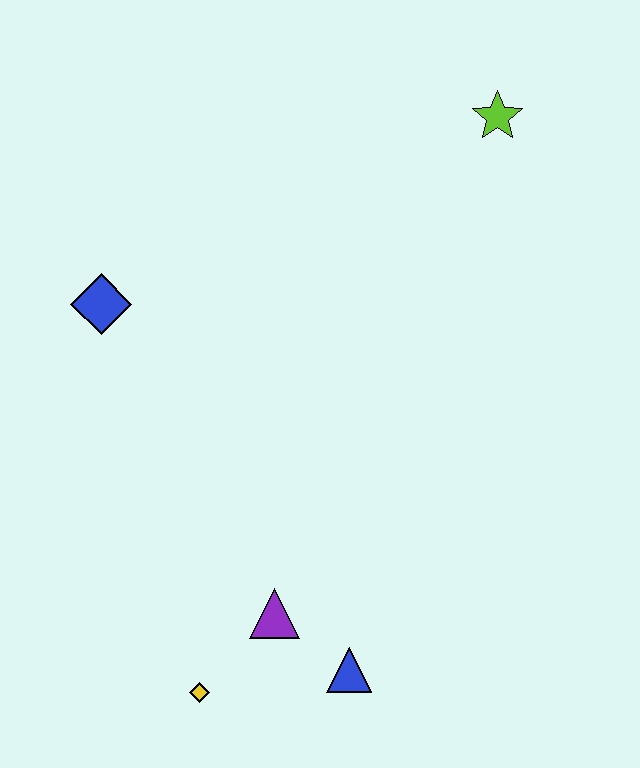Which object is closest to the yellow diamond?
The purple triangle is closest to the yellow diamond.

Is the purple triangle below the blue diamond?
Yes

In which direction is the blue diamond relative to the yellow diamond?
The blue diamond is above the yellow diamond.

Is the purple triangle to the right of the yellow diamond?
Yes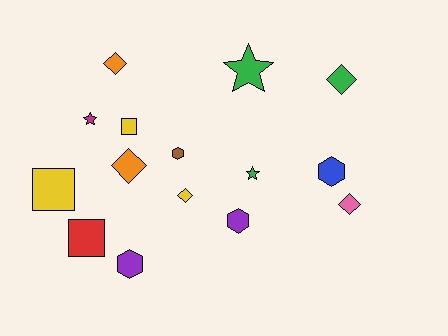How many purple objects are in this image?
There are 2 purple objects.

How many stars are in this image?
There are 3 stars.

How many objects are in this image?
There are 15 objects.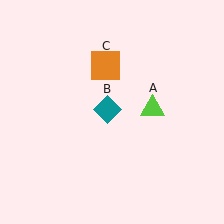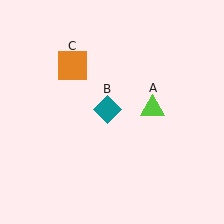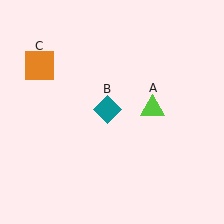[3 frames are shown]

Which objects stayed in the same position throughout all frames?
Lime triangle (object A) and teal diamond (object B) remained stationary.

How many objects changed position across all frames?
1 object changed position: orange square (object C).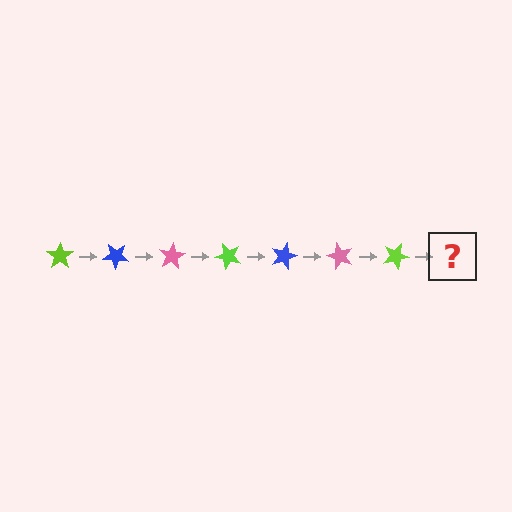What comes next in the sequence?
The next element should be a blue star, rotated 280 degrees from the start.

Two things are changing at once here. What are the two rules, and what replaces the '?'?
The two rules are that it rotates 40 degrees each step and the color cycles through lime, blue, and pink. The '?' should be a blue star, rotated 280 degrees from the start.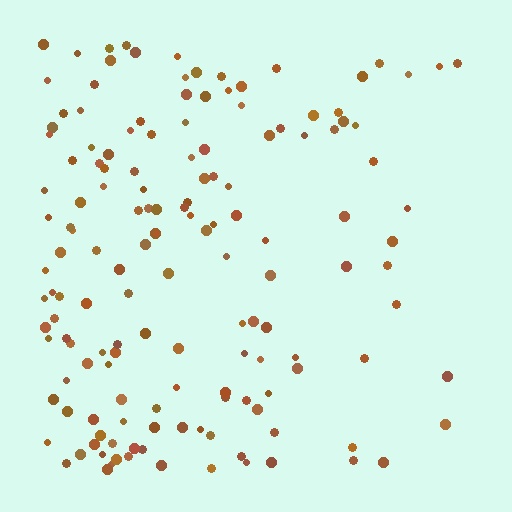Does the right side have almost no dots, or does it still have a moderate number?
Still a moderate number, just noticeably fewer than the left.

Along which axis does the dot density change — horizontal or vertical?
Horizontal.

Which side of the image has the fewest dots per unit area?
The right.